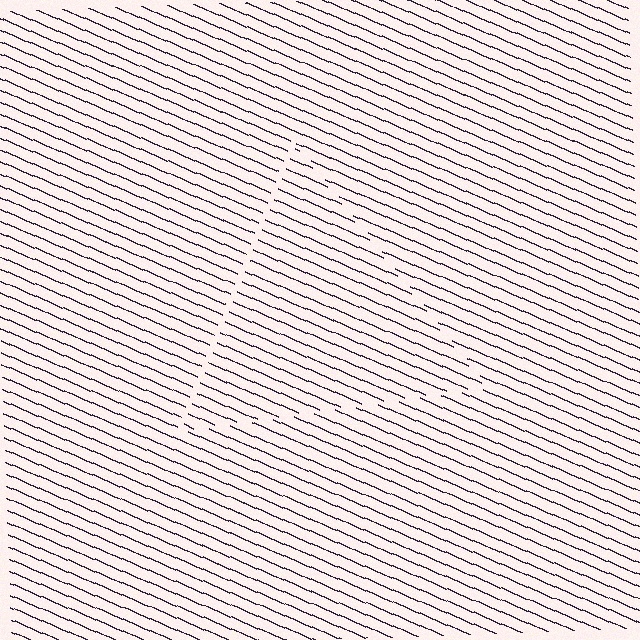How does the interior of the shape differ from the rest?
The interior of the shape contains the same grating, shifted by half a period — the contour is defined by the phase discontinuity where line-ends from the inner and outer gratings abut.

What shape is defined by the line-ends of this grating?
An illusory triangle. The interior of the shape contains the same grating, shifted by half a period — the contour is defined by the phase discontinuity where line-ends from the inner and outer gratings abut.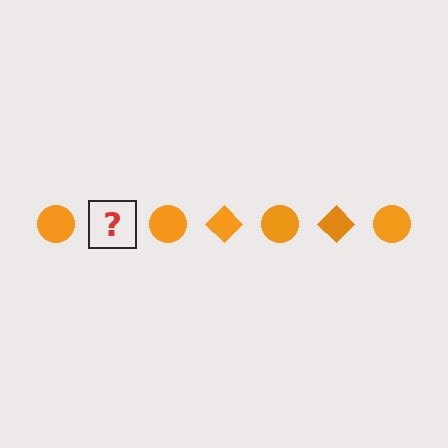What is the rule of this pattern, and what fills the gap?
The rule is that the pattern cycles through circle, diamond shapes in orange. The gap should be filled with an orange diamond.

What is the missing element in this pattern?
The missing element is an orange diamond.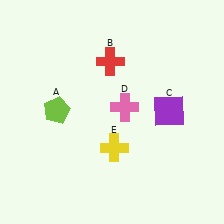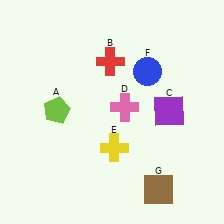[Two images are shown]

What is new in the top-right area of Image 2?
A blue circle (F) was added in the top-right area of Image 2.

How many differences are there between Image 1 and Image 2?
There are 2 differences between the two images.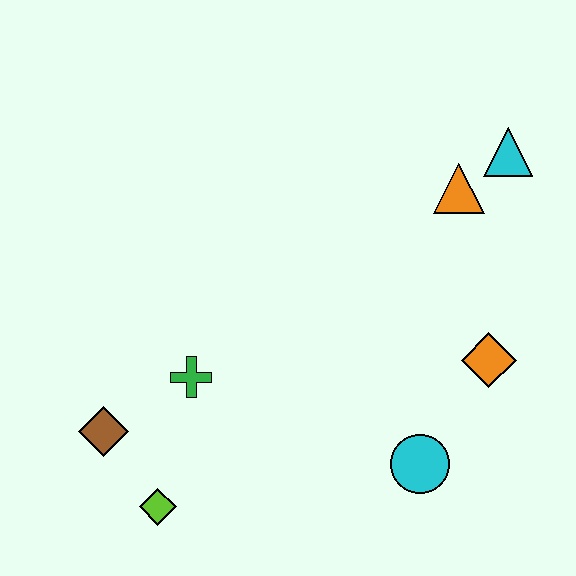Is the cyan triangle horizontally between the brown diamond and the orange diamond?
No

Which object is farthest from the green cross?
The cyan triangle is farthest from the green cross.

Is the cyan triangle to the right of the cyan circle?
Yes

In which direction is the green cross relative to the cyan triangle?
The green cross is to the left of the cyan triangle.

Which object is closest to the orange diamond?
The cyan circle is closest to the orange diamond.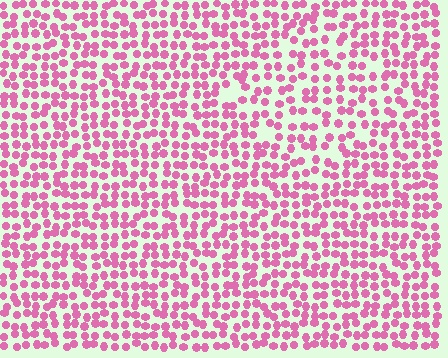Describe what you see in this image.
The image contains small pink elements arranged at two different densities. A diamond-shaped region is visible where the elements are less densely packed than the surrounding area.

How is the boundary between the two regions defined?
The boundary is defined by a change in element density (approximately 1.4x ratio). All elements are the same color, size, and shape.